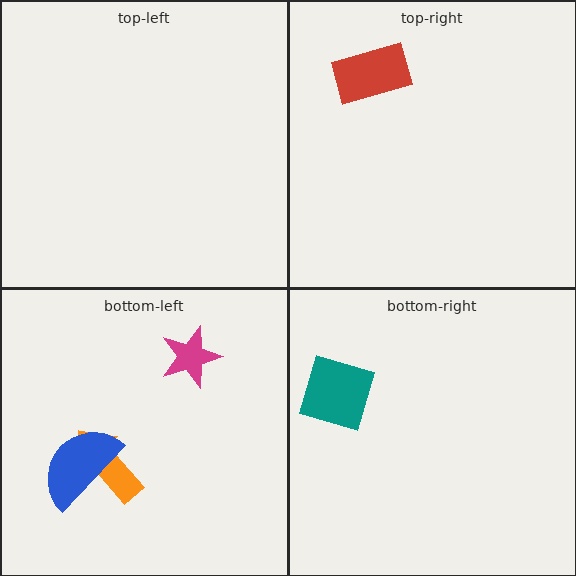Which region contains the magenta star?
The bottom-left region.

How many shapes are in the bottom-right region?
1.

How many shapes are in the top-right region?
1.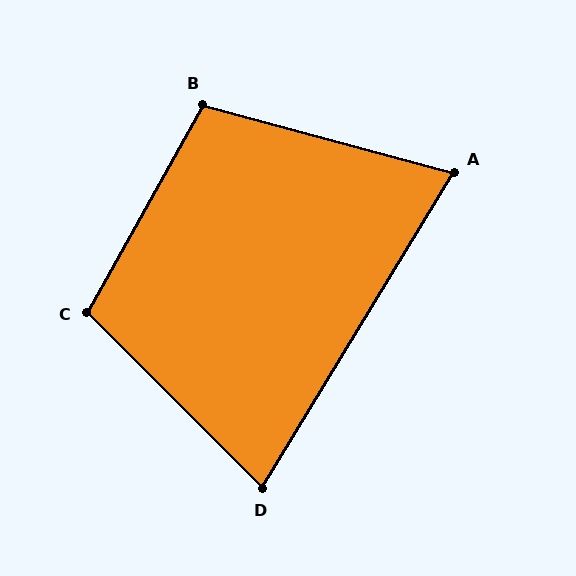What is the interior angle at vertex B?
Approximately 104 degrees (obtuse).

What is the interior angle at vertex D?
Approximately 76 degrees (acute).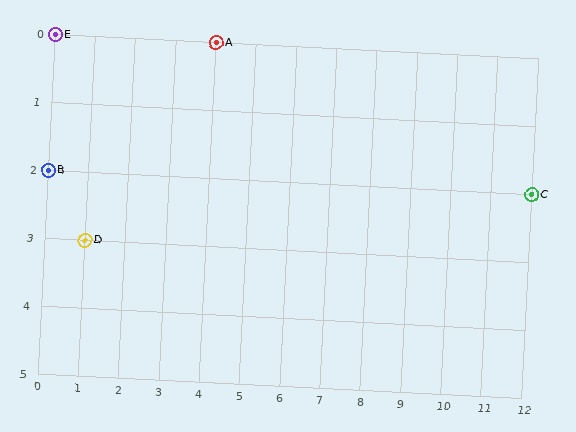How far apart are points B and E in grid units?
Points B and E are 2 rows apart.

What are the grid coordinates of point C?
Point C is at grid coordinates (12, 2).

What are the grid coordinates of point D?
Point D is at grid coordinates (1, 3).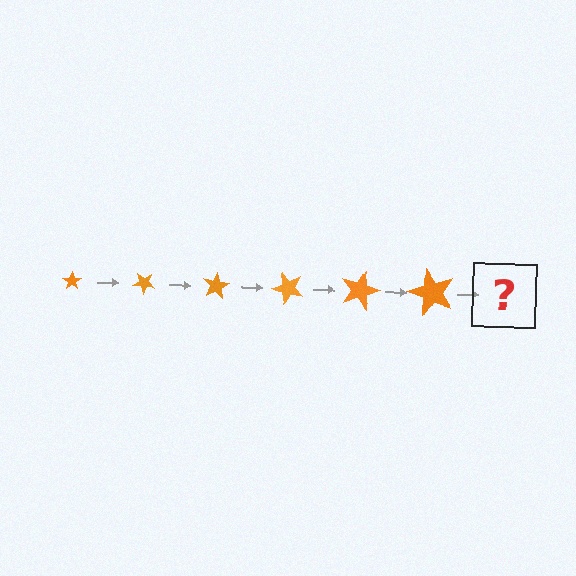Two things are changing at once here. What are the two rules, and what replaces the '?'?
The two rules are that the star grows larger each step and it rotates 40 degrees each step. The '?' should be a star, larger than the previous one and rotated 240 degrees from the start.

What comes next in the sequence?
The next element should be a star, larger than the previous one and rotated 240 degrees from the start.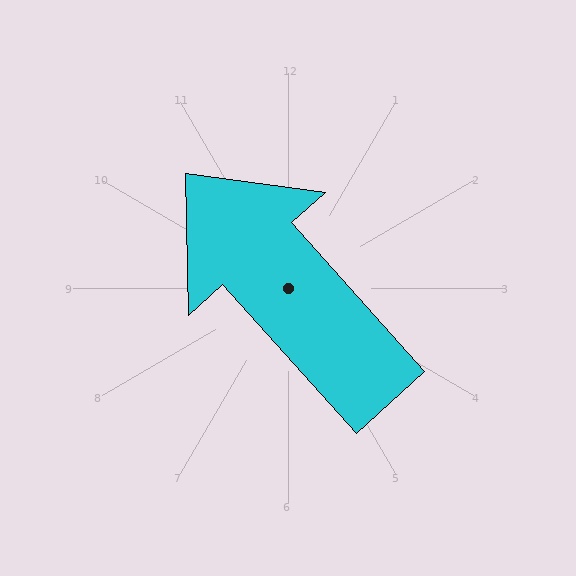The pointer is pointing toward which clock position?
Roughly 11 o'clock.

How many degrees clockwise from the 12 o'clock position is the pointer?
Approximately 318 degrees.